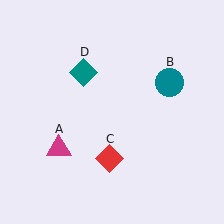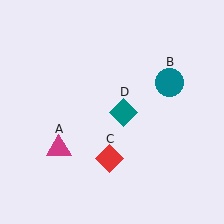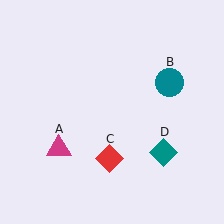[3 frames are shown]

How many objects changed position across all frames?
1 object changed position: teal diamond (object D).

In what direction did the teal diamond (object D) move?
The teal diamond (object D) moved down and to the right.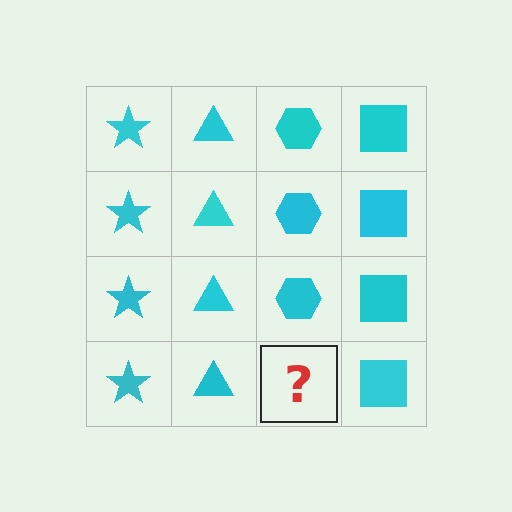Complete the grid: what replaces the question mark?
The question mark should be replaced with a cyan hexagon.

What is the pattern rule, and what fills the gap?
The rule is that each column has a consistent shape. The gap should be filled with a cyan hexagon.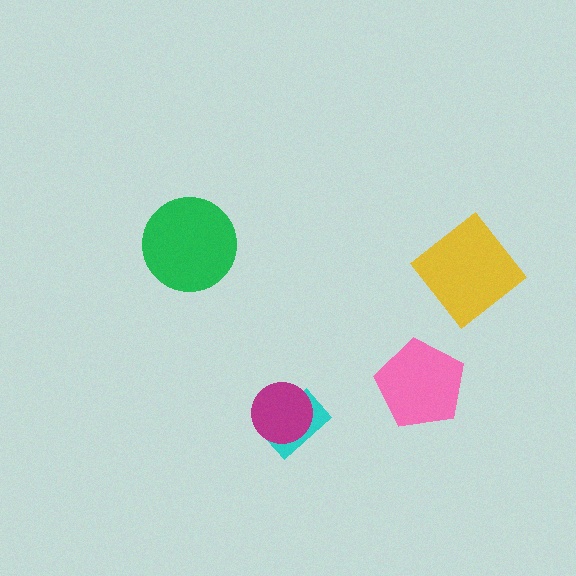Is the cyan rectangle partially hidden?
Yes, it is partially covered by another shape.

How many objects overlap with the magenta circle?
1 object overlaps with the magenta circle.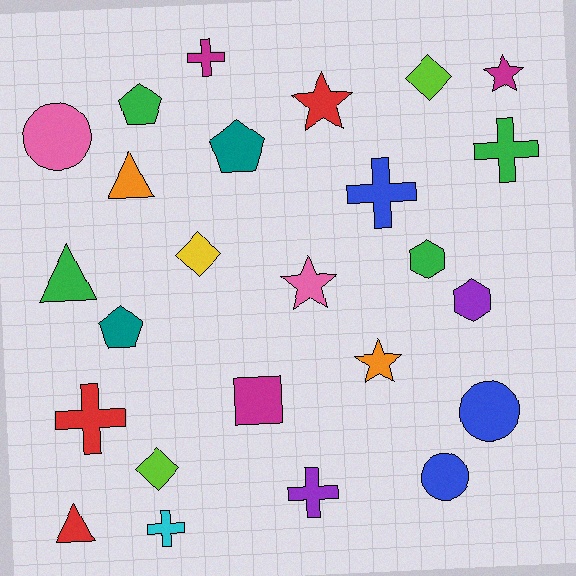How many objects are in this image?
There are 25 objects.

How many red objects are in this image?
There are 3 red objects.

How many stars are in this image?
There are 4 stars.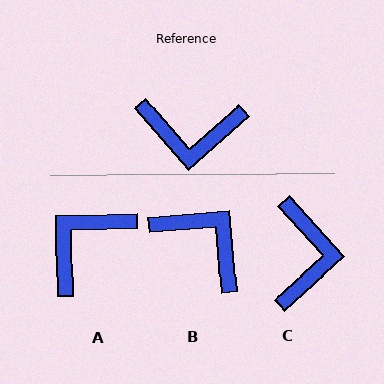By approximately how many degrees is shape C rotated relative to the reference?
Approximately 91 degrees counter-clockwise.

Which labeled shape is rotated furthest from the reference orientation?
B, about 144 degrees away.